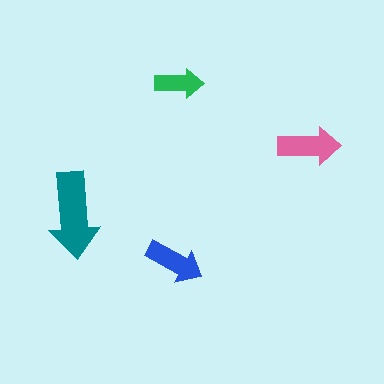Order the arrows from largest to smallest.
the teal one, the pink one, the blue one, the green one.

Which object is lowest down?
The blue arrow is bottommost.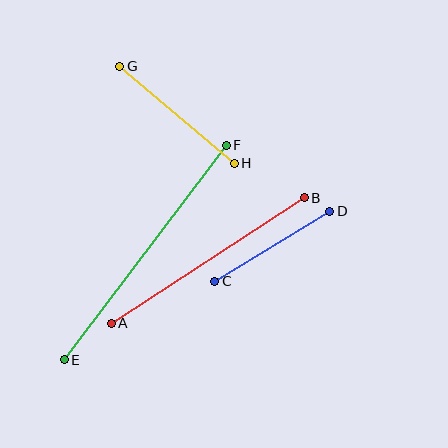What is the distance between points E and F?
The distance is approximately 269 pixels.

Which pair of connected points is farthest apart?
Points E and F are farthest apart.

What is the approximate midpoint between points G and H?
The midpoint is at approximately (177, 115) pixels.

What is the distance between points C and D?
The distance is approximately 134 pixels.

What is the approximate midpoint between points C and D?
The midpoint is at approximately (272, 246) pixels.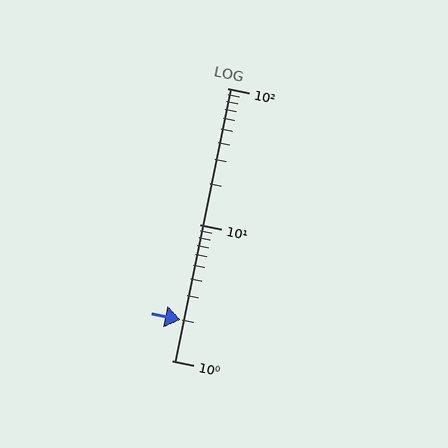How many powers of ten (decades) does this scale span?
The scale spans 2 decades, from 1 to 100.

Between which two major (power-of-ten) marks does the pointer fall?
The pointer is between 1 and 10.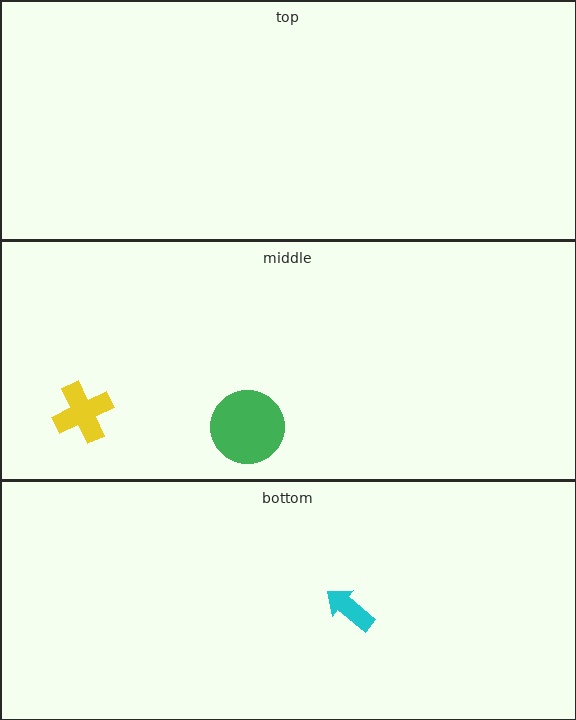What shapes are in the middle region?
The green circle, the yellow cross.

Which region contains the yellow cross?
The middle region.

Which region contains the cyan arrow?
The bottom region.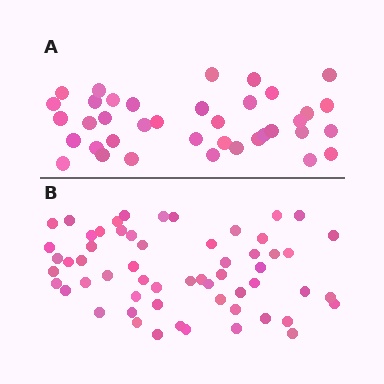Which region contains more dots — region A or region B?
Region B (the bottom region) has more dots.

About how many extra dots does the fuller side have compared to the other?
Region B has approximately 20 more dots than region A.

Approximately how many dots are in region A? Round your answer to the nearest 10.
About 40 dots. (The exact count is 38, which rounds to 40.)